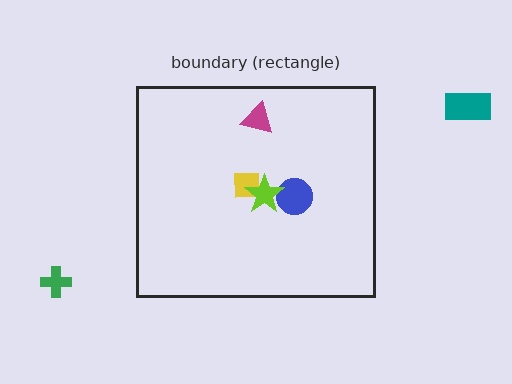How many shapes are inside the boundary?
4 inside, 2 outside.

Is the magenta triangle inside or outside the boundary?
Inside.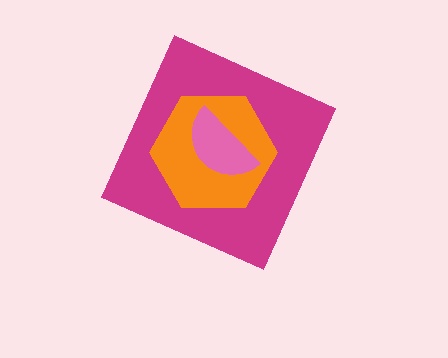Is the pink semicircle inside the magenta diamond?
Yes.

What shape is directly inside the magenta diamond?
The orange hexagon.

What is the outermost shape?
The magenta diamond.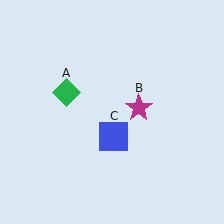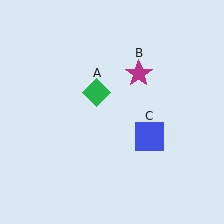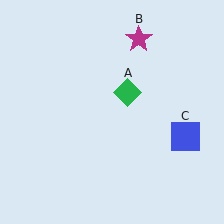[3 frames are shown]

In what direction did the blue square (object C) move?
The blue square (object C) moved right.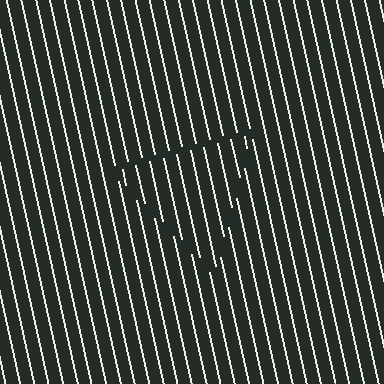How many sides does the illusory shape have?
3 sides — the line-ends trace a triangle.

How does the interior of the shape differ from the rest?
The interior of the shape contains the same grating, shifted by half a period — the contour is defined by the phase discontinuity where line-ends from the inner and outer gratings abut.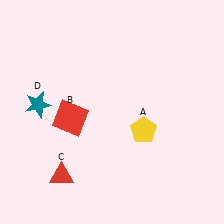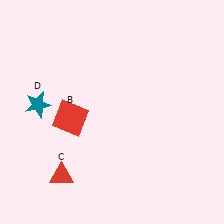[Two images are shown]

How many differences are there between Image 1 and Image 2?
There is 1 difference between the two images.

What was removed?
The yellow pentagon (A) was removed in Image 2.